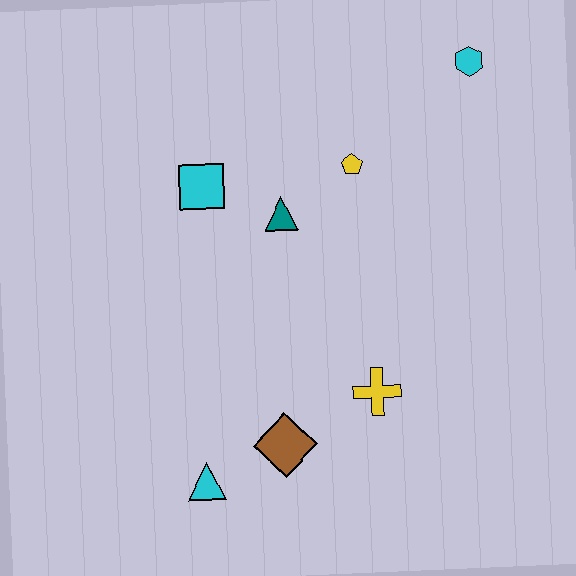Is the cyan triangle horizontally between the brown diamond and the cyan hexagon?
No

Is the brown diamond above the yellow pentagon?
No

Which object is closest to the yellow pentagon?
The teal triangle is closest to the yellow pentagon.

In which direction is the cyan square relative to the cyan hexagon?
The cyan square is to the left of the cyan hexagon.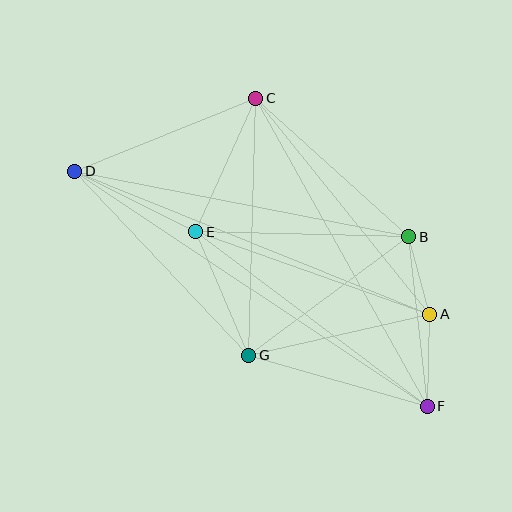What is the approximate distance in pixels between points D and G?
The distance between D and G is approximately 253 pixels.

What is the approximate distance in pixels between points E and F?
The distance between E and F is approximately 290 pixels.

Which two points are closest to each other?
Points A and B are closest to each other.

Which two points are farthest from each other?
Points D and F are farthest from each other.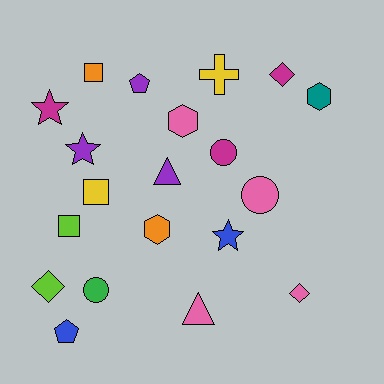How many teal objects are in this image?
There is 1 teal object.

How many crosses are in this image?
There is 1 cross.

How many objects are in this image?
There are 20 objects.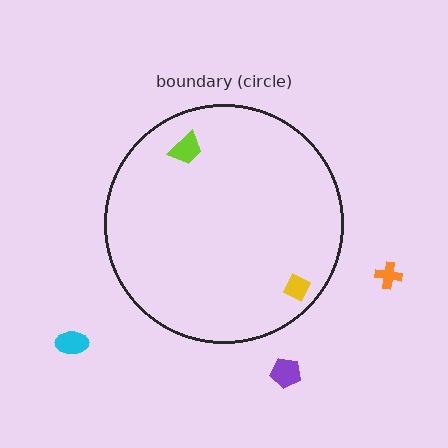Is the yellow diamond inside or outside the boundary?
Inside.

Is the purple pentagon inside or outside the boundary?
Outside.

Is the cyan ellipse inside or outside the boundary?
Outside.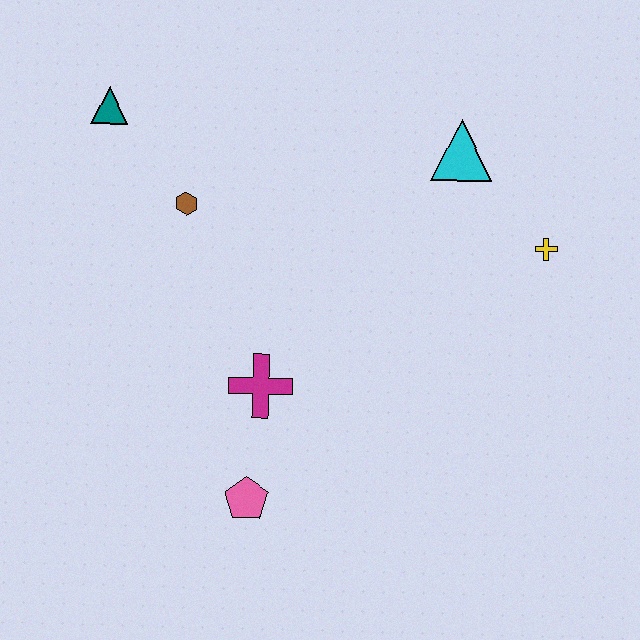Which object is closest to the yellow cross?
The cyan triangle is closest to the yellow cross.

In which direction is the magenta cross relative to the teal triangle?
The magenta cross is below the teal triangle.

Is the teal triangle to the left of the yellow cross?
Yes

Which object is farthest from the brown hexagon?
The yellow cross is farthest from the brown hexagon.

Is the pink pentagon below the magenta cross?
Yes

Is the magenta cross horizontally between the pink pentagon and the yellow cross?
Yes